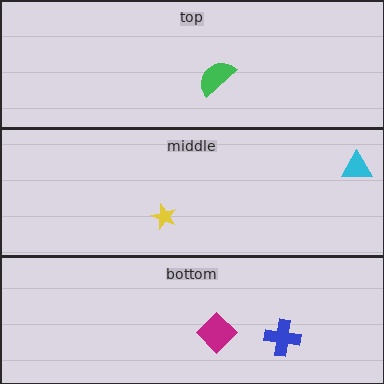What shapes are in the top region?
The green semicircle.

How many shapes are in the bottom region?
2.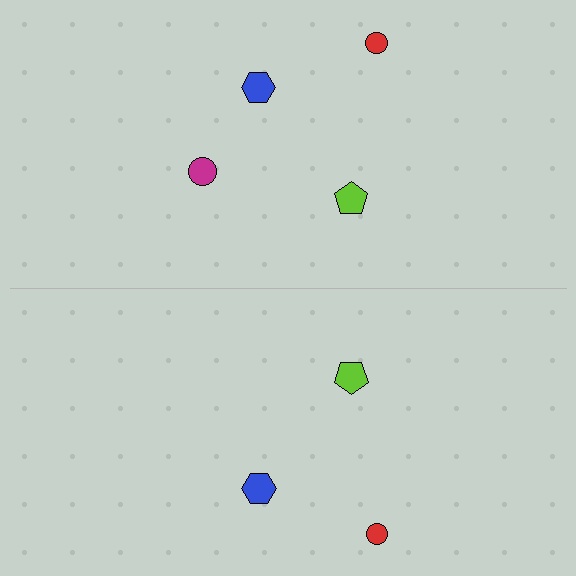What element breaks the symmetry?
A magenta circle is missing from the bottom side.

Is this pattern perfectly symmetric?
No, the pattern is not perfectly symmetric. A magenta circle is missing from the bottom side.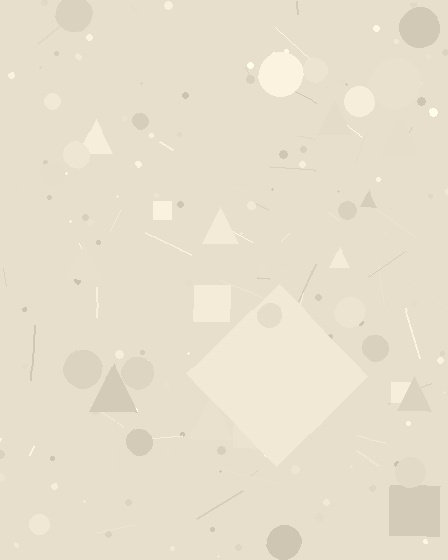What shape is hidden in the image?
A diamond is hidden in the image.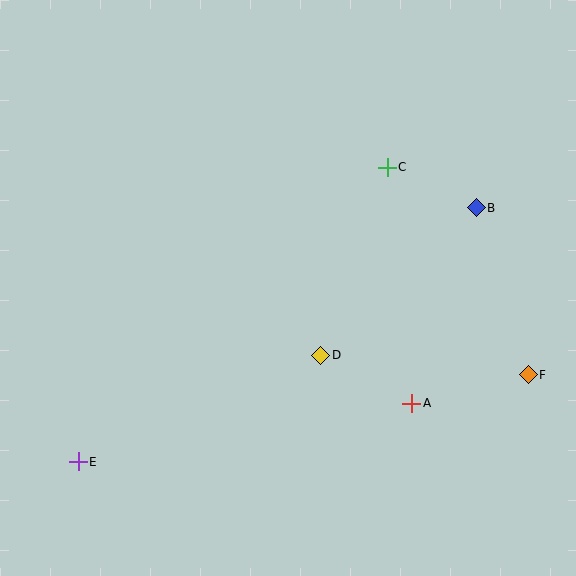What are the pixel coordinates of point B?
Point B is at (476, 208).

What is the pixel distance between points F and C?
The distance between F and C is 251 pixels.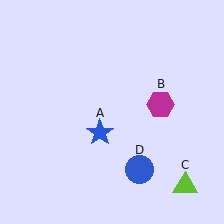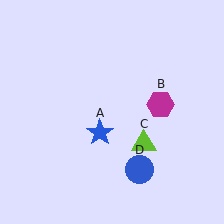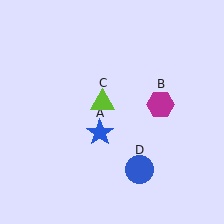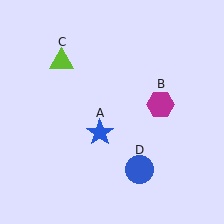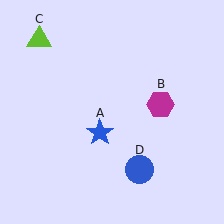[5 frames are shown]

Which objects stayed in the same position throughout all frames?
Blue star (object A) and magenta hexagon (object B) and blue circle (object D) remained stationary.